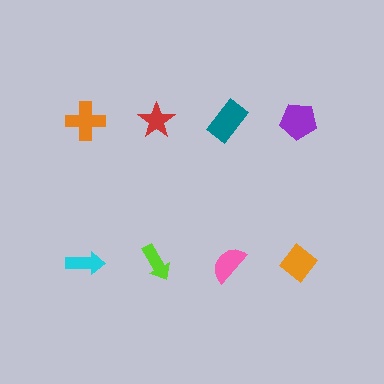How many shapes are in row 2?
4 shapes.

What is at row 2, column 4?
An orange diamond.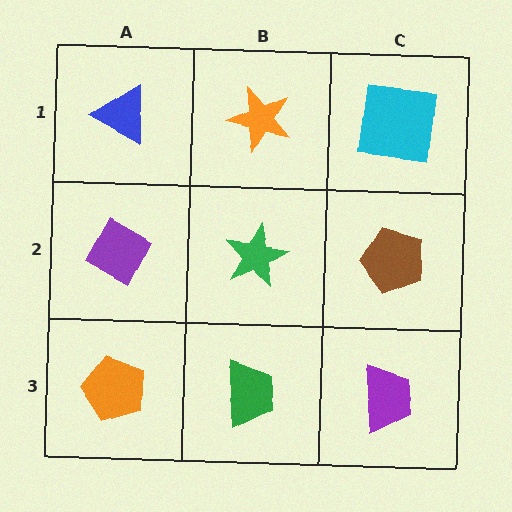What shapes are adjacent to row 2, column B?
An orange star (row 1, column B), a green trapezoid (row 3, column B), a purple diamond (row 2, column A), a brown pentagon (row 2, column C).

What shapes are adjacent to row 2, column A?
A blue triangle (row 1, column A), an orange pentagon (row 3, column A), a green star (row 2, column B).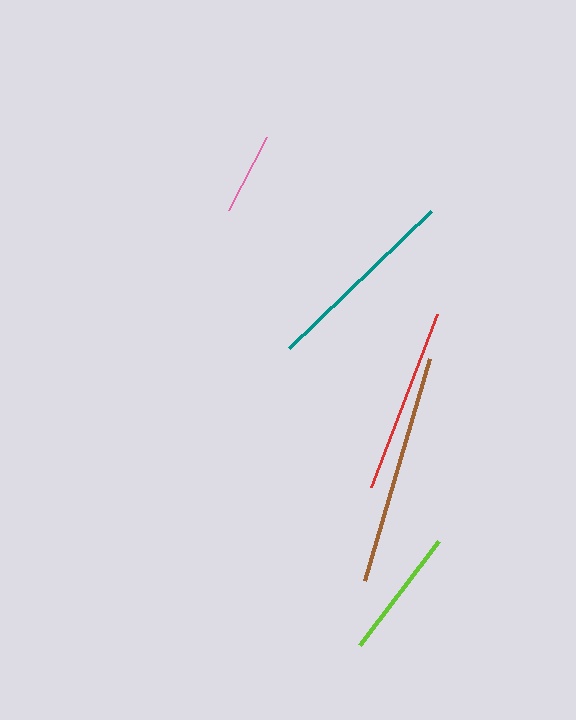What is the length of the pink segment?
The pink segment is approximately 82 pixels long.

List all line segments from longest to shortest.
From longest to shortest: brown, teal, red, lime, pink.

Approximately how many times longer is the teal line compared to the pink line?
The teal line is approximately 2.4 times the length of the pink line.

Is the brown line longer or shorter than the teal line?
The brown line is longer than the teal line.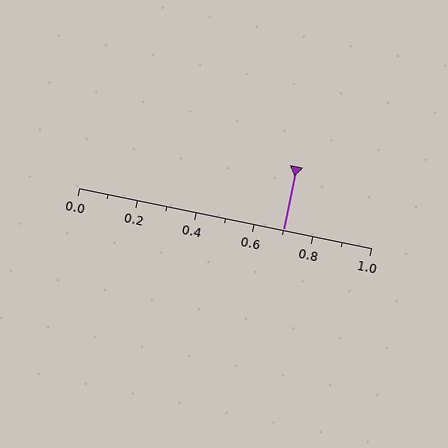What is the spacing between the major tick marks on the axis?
The major ticks are spaced 0.2 apart.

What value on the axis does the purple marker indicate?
The marker indicates approximately 0.7.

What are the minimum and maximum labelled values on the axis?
The axis runs from 0.0 to 1.0.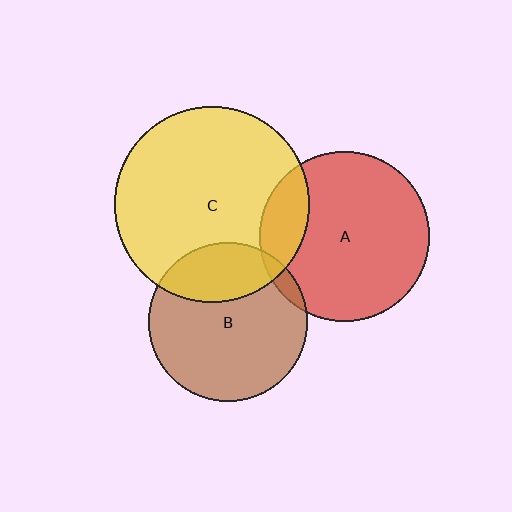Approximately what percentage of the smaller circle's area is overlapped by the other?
Approximately 5%.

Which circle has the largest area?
Circle C (yellow).